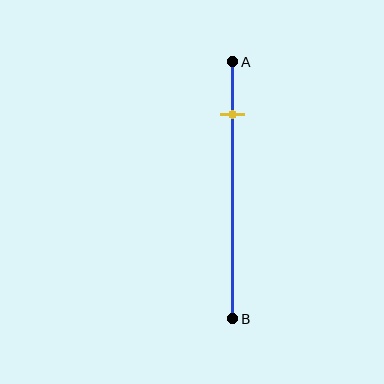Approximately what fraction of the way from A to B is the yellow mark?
The yellow mark is approximately 20% of the way from A to B.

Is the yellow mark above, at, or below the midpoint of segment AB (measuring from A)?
The yellow mark is above the midpoint of segment AB.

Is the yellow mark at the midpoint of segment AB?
No, the mark is at about 20% from A, not at the 50% midpoint.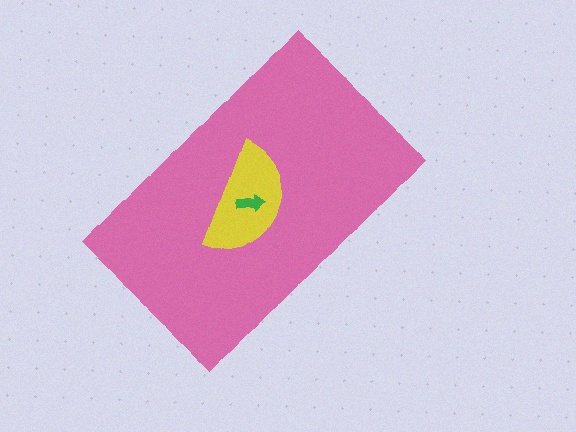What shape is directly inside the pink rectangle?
The yellow semicircle.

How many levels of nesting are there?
3.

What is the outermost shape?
The pink rectangle.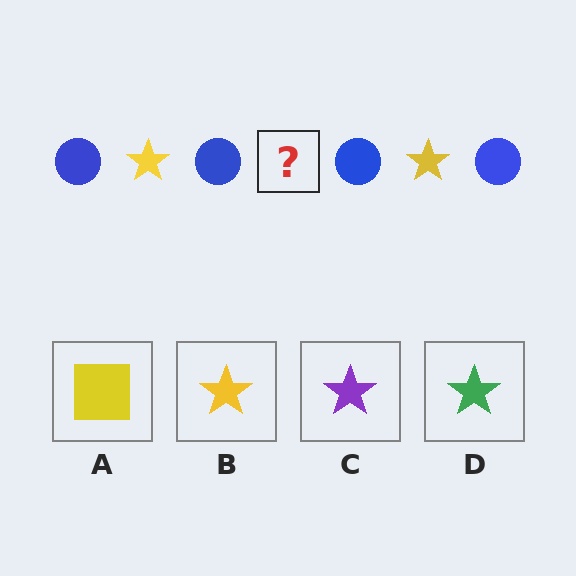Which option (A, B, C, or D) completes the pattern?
B.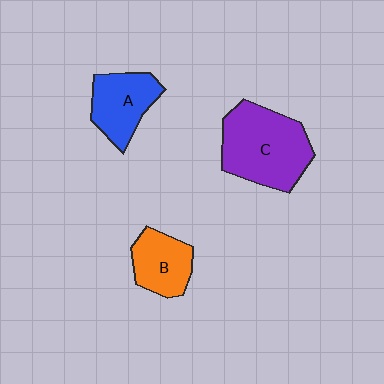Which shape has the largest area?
Shape C (purple).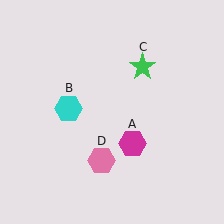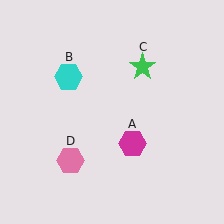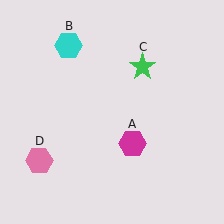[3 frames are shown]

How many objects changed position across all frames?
2 objects changed position: cyan hexagon (object B), pink hexagon (object D).